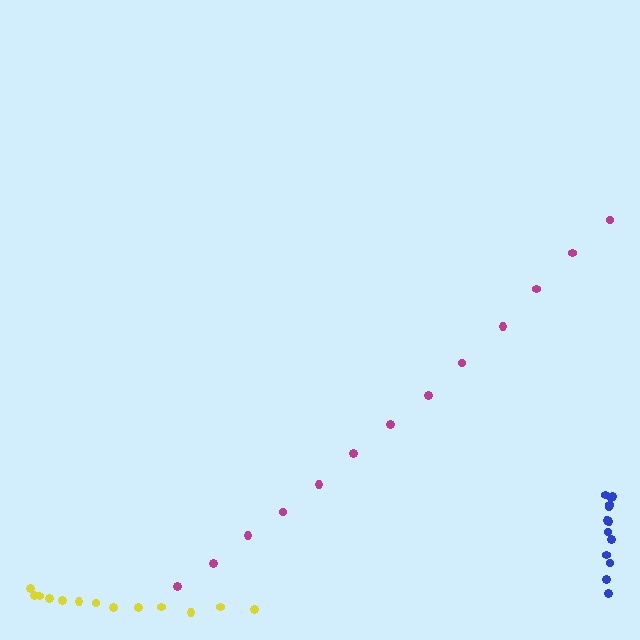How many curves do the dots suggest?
There are 3 distinct paths.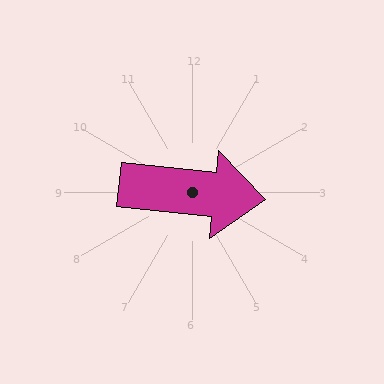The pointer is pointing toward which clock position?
Roughly 3 o'clock.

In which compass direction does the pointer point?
East.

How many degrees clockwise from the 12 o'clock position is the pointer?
Approximately 96 degrees.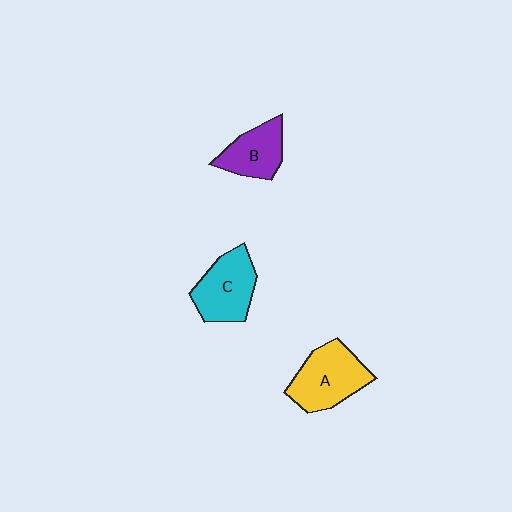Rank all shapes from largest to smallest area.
From largest to smallest: A (yellow), C (cyan), B (purple).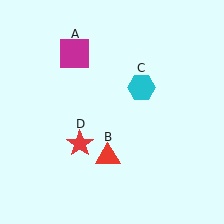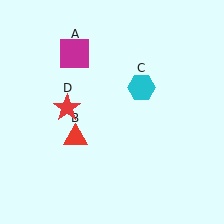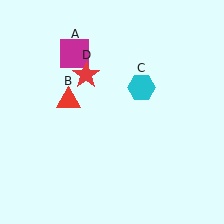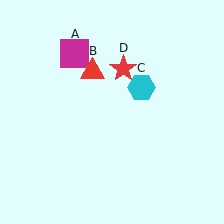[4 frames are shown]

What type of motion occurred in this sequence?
The red triangle (object B), red star (object D) rotated clockwise around the center of the scene.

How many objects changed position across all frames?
2 objects changed position: red triangle (object B), red star (object D).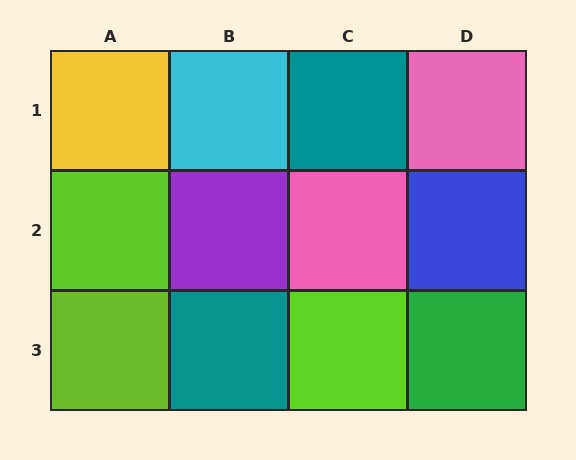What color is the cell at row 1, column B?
Cyan.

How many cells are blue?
1 cell is blue.